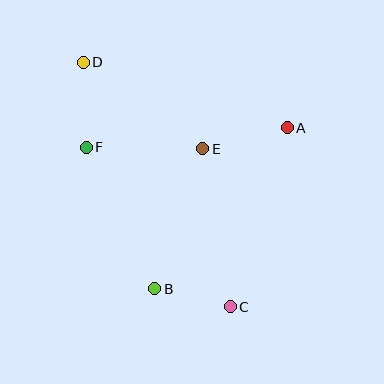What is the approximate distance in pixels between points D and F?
The distance between D and F is approximately 85 pixels.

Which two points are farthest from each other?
Points C and D are farthest from each other.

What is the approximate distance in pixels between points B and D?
The distance between B and D is approximately 238 pixels.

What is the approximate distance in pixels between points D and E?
The distance between D and E is approximately 148 pixels.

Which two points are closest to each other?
Points B and C are closest to each other.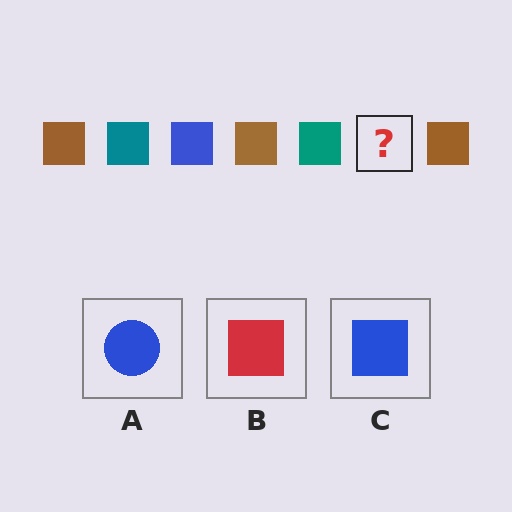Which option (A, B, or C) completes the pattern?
C.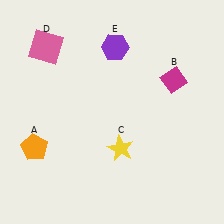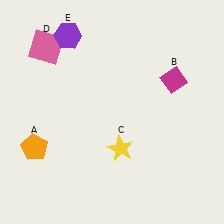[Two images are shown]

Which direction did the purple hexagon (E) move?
The purple hexagon (E) moved left.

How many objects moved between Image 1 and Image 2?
1 object moved between the two images.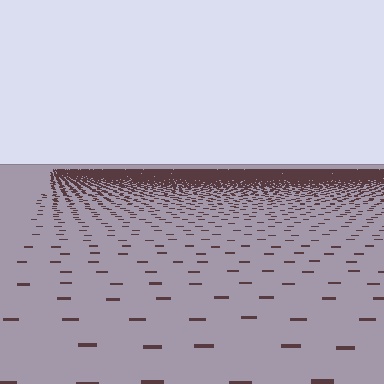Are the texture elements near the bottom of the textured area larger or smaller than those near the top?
Larger. Near the bottom, elements are closer to the viewer and appear at a bigger on-screen size.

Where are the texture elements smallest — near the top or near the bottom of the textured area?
Near the top.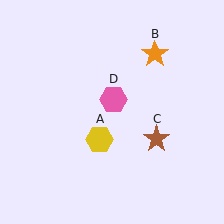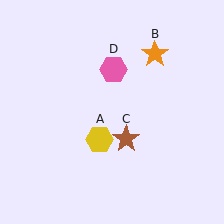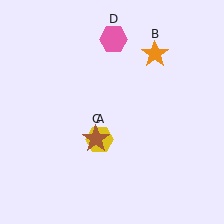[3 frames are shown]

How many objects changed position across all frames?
2 objects changed position: brown star (object C), pink hexagon (object D).